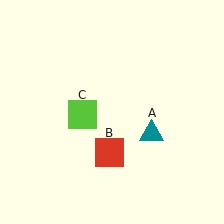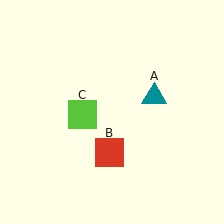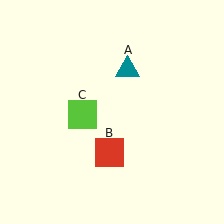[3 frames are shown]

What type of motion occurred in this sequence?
The teal triangle (object A) rotated counterclockwise around the center of the scene.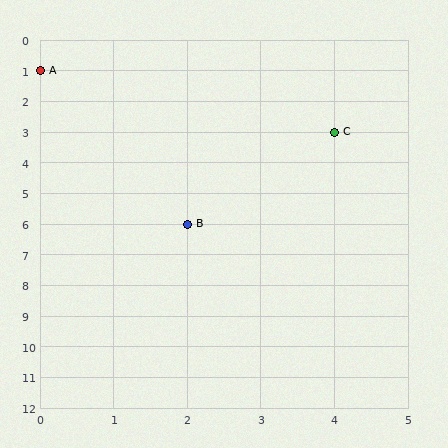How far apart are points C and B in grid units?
Points C and B are 2 columns and 3 rows apart (about 3.6 grid units diagonally).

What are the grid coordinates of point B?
Point B is at grid coordinates (2, 6).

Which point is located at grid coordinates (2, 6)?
Point B is at (2, 6).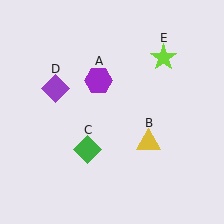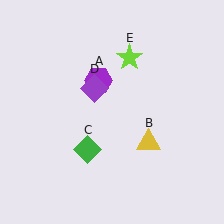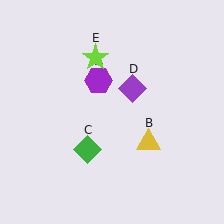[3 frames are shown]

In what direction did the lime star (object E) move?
The lime star (object E) moved left.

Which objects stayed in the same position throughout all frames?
Purple hexagon (object A) and yellow triangle (object B) and green diamond (object C) remained stationary.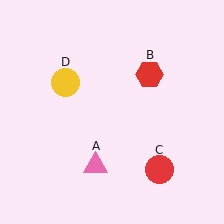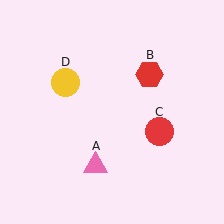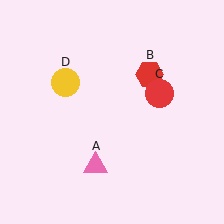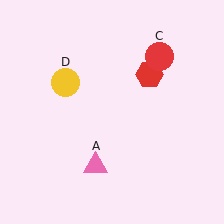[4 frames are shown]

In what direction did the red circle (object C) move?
The red circle (object C) moved up.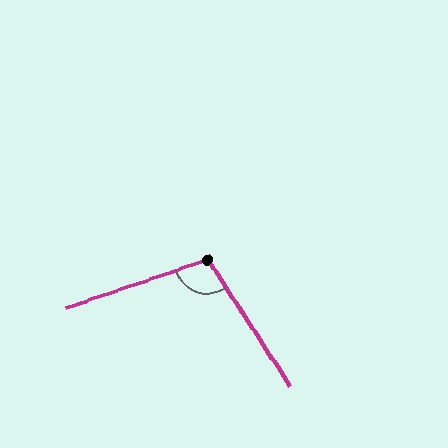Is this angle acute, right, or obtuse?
It is obtuse.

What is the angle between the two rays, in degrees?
Approximately 105 degrees.